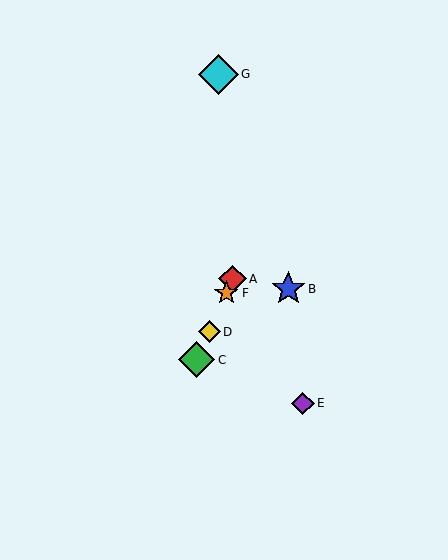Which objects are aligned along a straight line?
Objects A, C, D, F are aligned along a straight line.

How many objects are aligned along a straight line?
4 objects (A, C, D, F) are aligned along a straight line.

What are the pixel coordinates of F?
Object F is at (226, 293).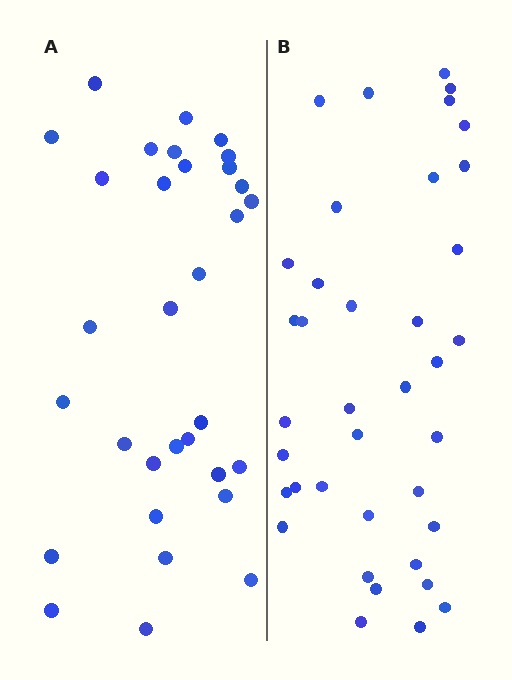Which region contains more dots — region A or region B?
Region B (the right region) has more dots.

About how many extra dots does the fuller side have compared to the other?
Region B has about 6 more dots than region A.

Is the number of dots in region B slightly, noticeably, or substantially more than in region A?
Region B has only slightly more — the two regions are fairly close. The ratio is roughly 1.2 to 1.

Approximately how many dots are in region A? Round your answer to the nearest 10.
About 30 dots. (The exact count is 32, which rounds to 30.)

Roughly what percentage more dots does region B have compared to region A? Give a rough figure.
About 20% more.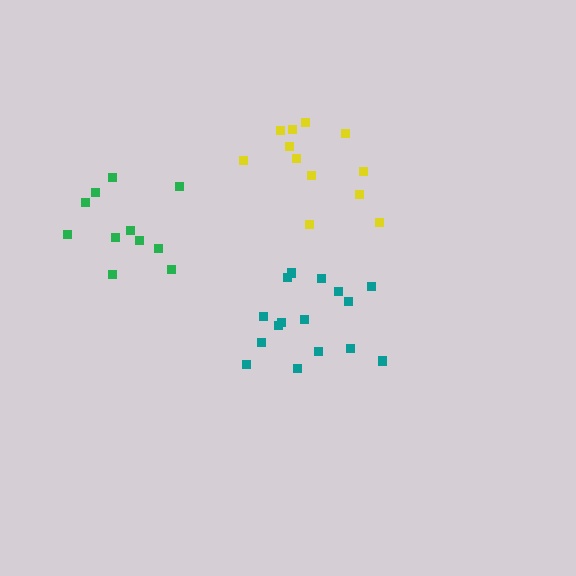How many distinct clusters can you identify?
There are 3 distinct clusters.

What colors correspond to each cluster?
The clusters are colored: teal, yellow, green.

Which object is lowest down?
The teal cluster is bottommost.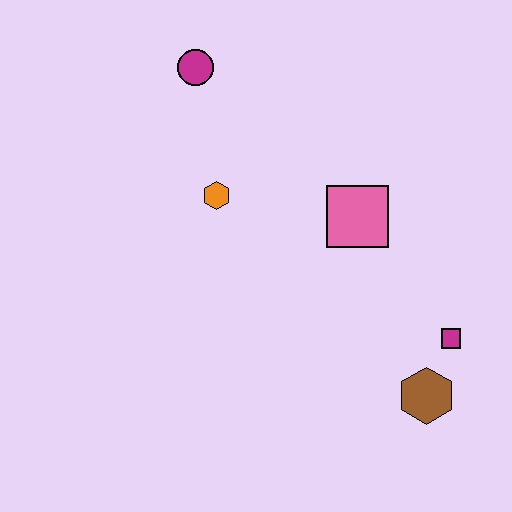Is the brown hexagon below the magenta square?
Yes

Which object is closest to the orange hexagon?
The magenta circle is closest to the orange hexagon.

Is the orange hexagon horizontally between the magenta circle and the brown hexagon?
Yes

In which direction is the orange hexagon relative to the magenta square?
The orange hexagon is to the left of the magenta square.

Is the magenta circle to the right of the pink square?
No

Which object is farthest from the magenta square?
The magenta circle is farthest from the magenta square.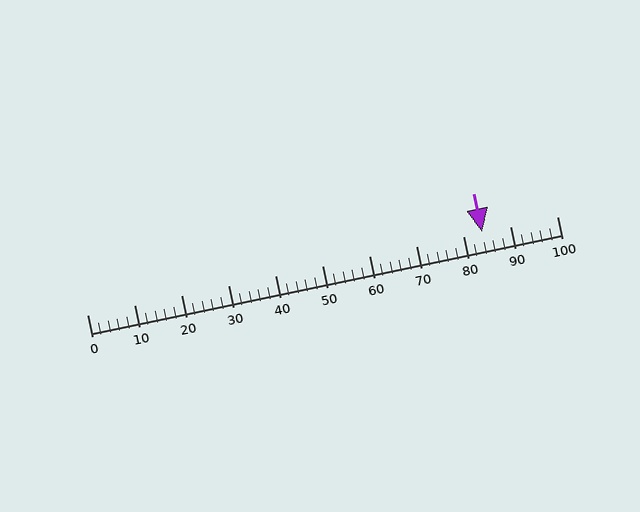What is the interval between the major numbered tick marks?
The major tick marks are spaced 10 units apart.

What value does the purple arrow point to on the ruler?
The purple arrow points to approximately 84.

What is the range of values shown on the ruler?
The ruler shows values from 0 to 100.